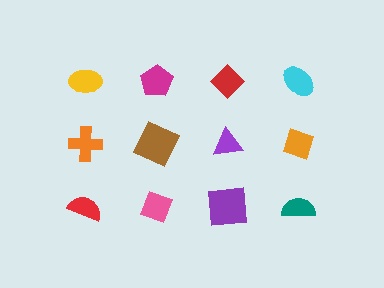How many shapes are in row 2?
4 shapes.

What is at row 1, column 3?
A red diamond.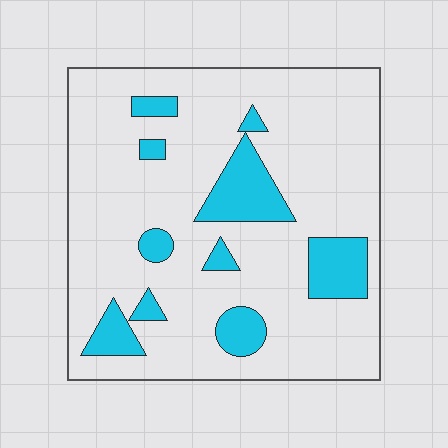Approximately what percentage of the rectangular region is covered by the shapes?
Approximately 15%.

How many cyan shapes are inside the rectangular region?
10.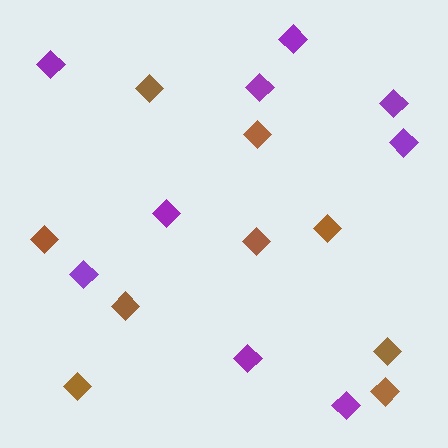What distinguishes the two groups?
There are 2 groups: one group of brown diamonds (9) and one group of purple diamonds (9).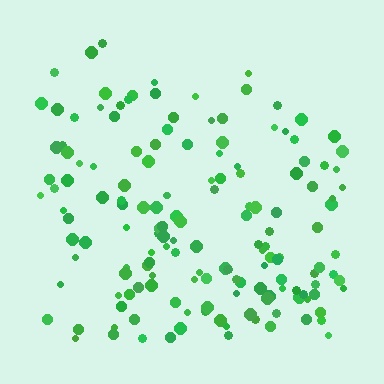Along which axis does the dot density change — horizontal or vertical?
Vertical.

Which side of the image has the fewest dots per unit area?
The top.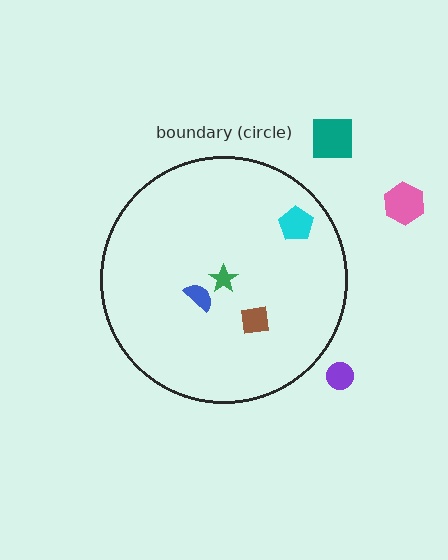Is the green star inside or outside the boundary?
Inside.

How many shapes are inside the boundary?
4 inside, 3 outside.